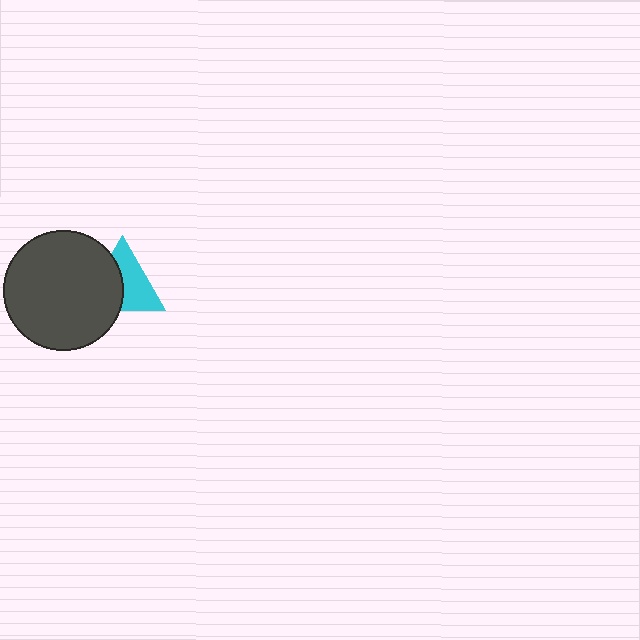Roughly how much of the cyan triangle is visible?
About half of it is visible (roughly 55%).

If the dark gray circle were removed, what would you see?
You would see the complete cyan triangle.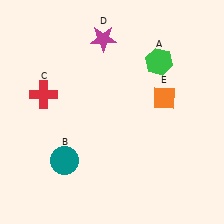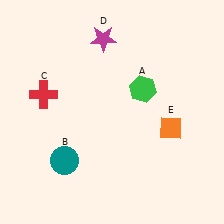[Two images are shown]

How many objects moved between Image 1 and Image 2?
2 objects moved between the two images.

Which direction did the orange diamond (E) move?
The orange diamond (E) moved down.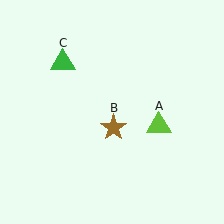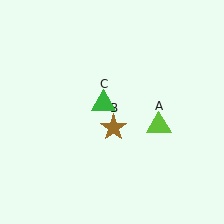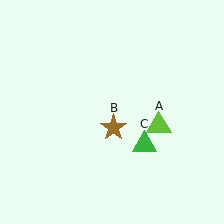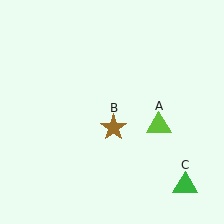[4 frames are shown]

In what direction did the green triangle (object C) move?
The green triangle (object C) moved down and to the right.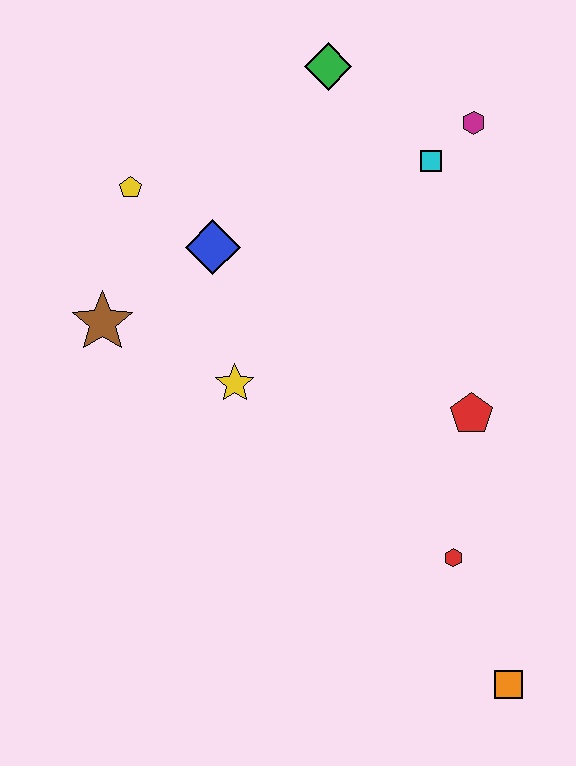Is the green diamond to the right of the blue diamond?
Yes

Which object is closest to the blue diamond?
The yellow pentagon is closest to the blue diamond.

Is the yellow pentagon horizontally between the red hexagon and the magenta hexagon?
No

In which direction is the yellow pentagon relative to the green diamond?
The yellow pentagon is to the left of the green diamond.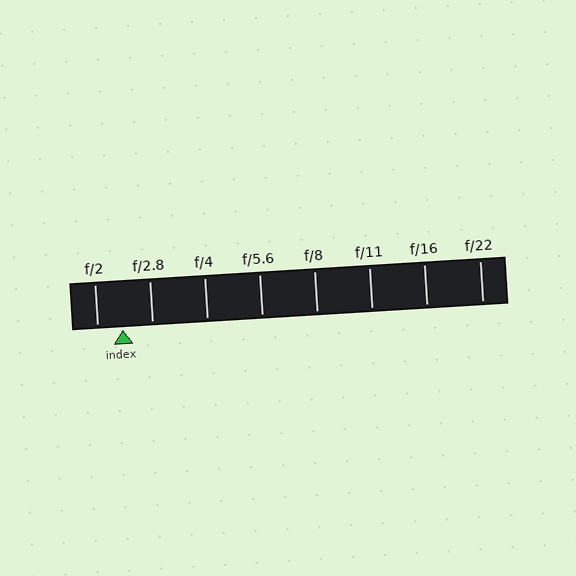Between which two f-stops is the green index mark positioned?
The index mark is between f/2 and f/2.8.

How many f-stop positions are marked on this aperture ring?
There are 8 f-stop positions marked.